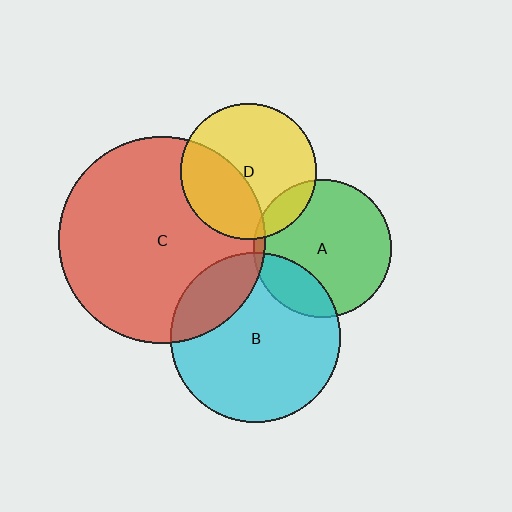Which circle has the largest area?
Circle C (red).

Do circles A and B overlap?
Yes.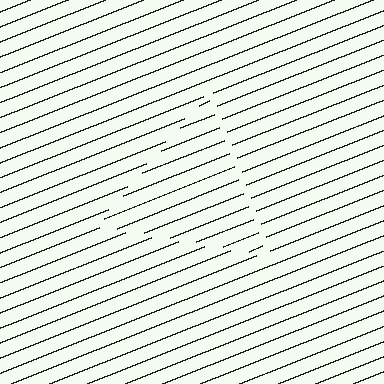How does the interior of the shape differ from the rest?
The interior of the shape contains the same grating, shifted by half a period — the contour is defined by the phase discontinuity where line-ends from the inner and outer gratings abut.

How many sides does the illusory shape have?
3 sides — the line-ends trace a triangle.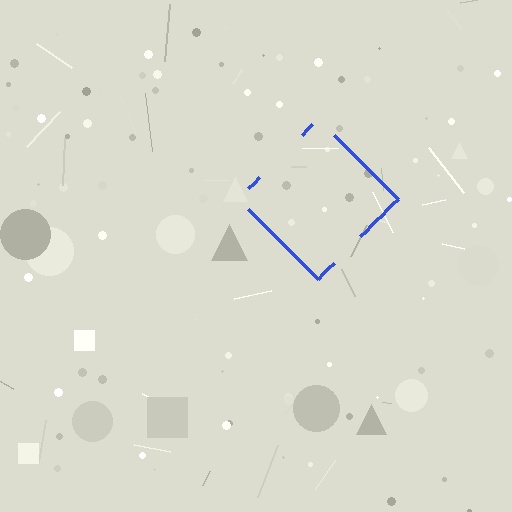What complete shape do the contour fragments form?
The contour fragments form a diamond.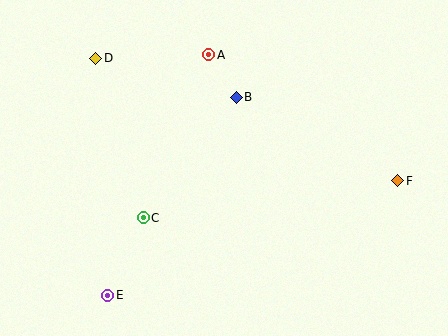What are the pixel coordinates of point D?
Point D is at (96, 59).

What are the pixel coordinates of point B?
Point B is at (236, 97).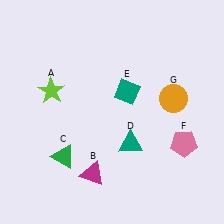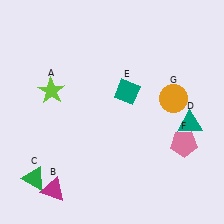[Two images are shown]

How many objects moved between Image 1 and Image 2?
3 objects moved between the two images.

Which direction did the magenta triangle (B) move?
The magenta triangle (B) moved left.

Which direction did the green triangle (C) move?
The green triangle (C) moved left.